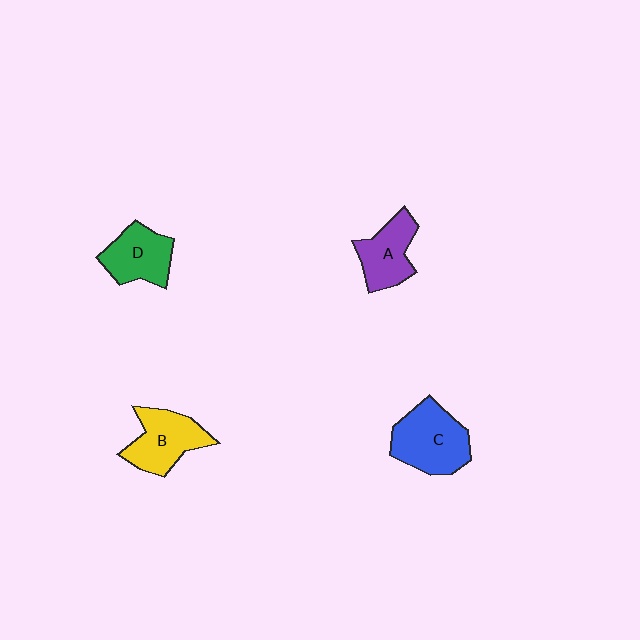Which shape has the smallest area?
Shape A (purple).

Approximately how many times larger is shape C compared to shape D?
Approximately 1.3 times.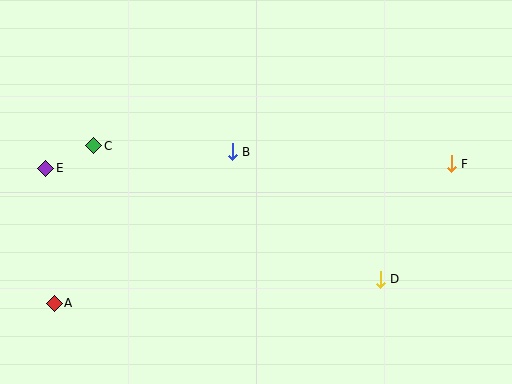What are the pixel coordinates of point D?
Point D is at (380, 279).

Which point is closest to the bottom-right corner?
Point D is closest to the bottom-right corner.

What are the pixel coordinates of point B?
Point B is at (232, 152).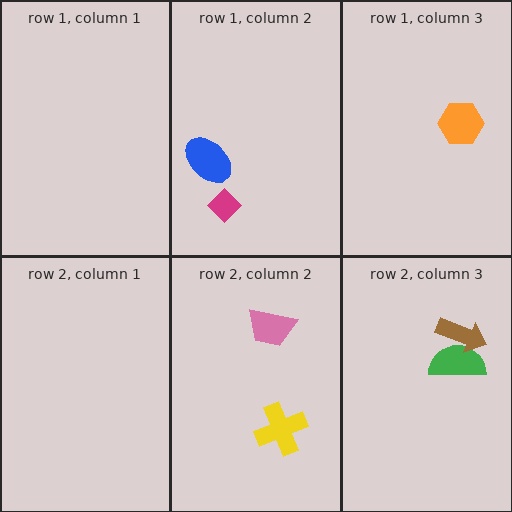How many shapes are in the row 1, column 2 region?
2.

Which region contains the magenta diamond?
The row 1, column 2 region.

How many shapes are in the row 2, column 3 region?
2.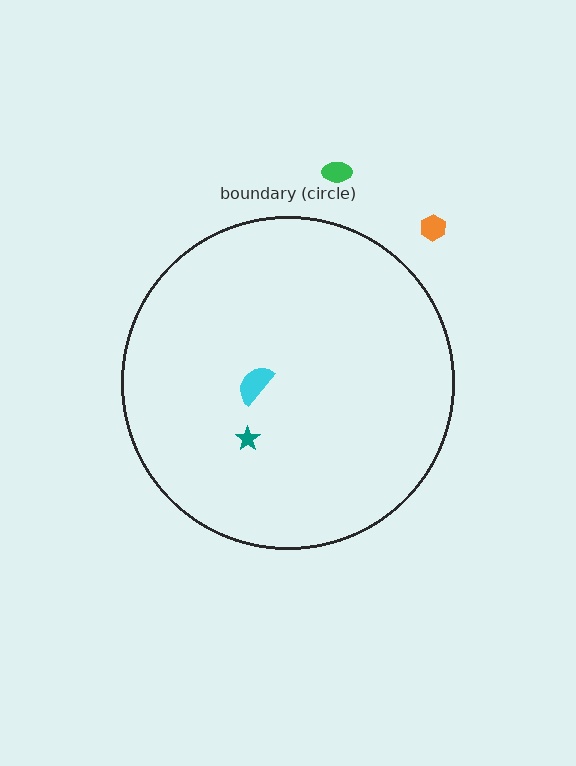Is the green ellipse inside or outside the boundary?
Outside.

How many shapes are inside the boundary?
2 inside, 2 outside.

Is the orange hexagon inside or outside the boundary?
Outside.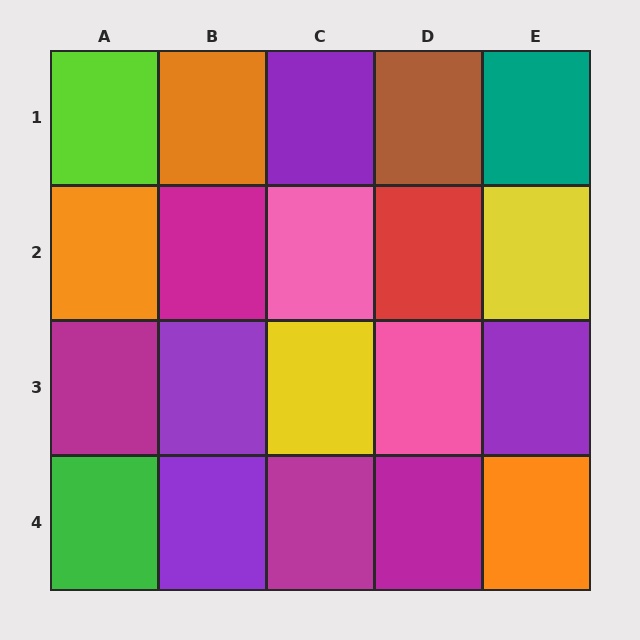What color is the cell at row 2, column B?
Magenta.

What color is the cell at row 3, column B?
Purple.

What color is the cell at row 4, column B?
Purple.